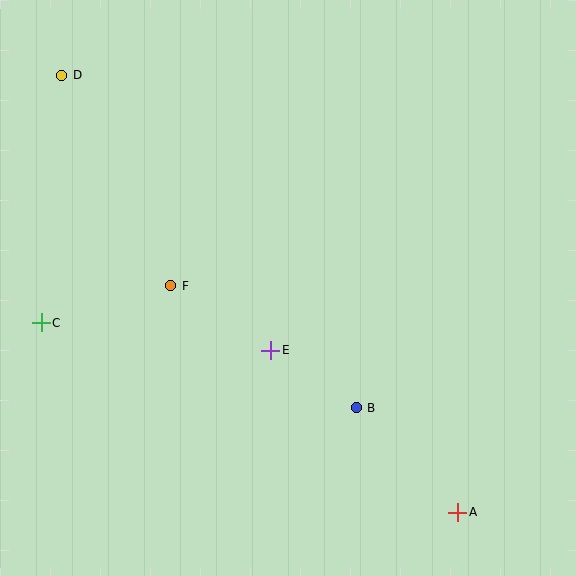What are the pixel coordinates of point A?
Point A is at (458, 512).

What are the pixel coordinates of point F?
Point F is at (171, 286).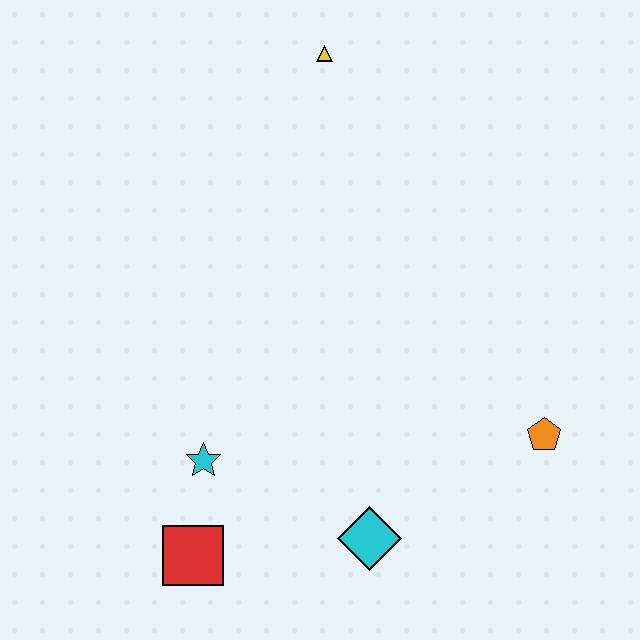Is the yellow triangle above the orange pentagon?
Yes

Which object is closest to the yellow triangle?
The cyan star is closest to the yellow triangle.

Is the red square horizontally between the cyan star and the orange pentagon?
No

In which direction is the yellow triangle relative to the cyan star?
The yellow triangle is above the cyan star.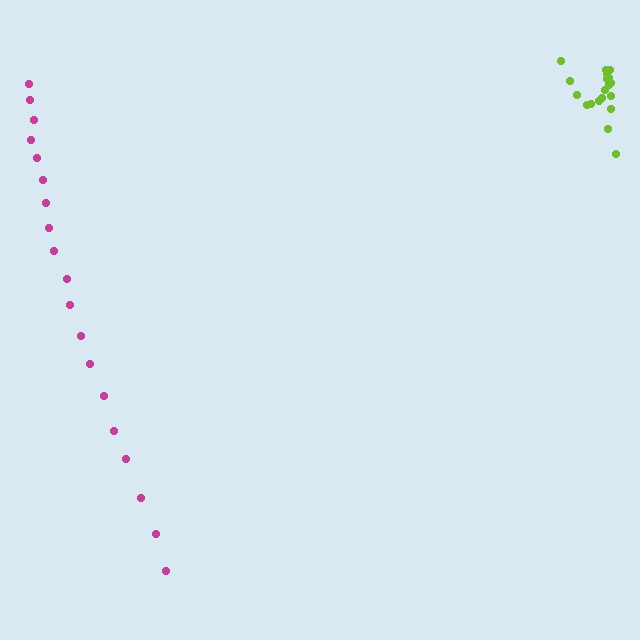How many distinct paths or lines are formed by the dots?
There are 2 distinct paths.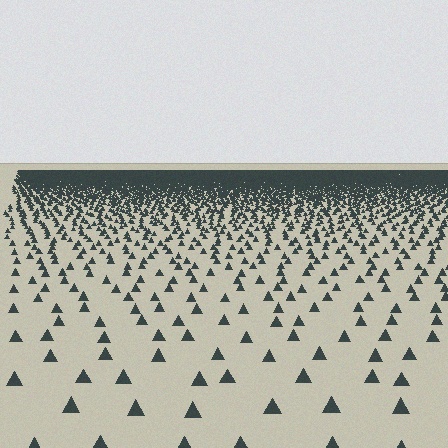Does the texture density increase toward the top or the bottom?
Density increases toward the top.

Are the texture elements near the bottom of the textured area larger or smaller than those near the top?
Larger. Near the bottom, elements are closer to the viewer and appear at a bigger on-screen size.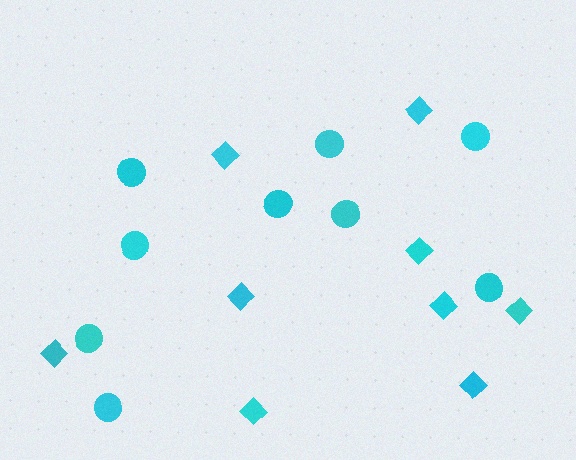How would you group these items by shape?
There are 2 groups: one group of circles (9) and one group of diamonds (9).